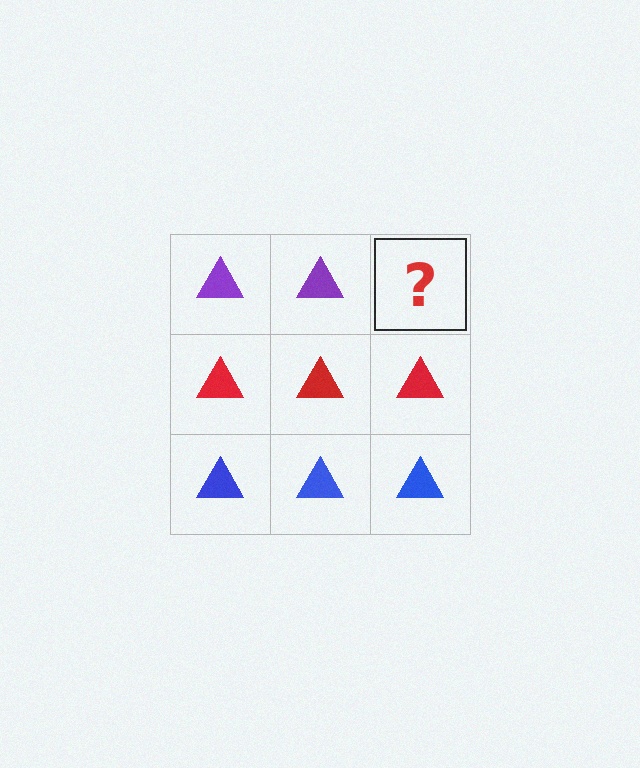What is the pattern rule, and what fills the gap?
The rule is that each row has a consistent color. The gap should be filled with a purple triangle.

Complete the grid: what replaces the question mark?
The question mark should be replaced with a purple triangle.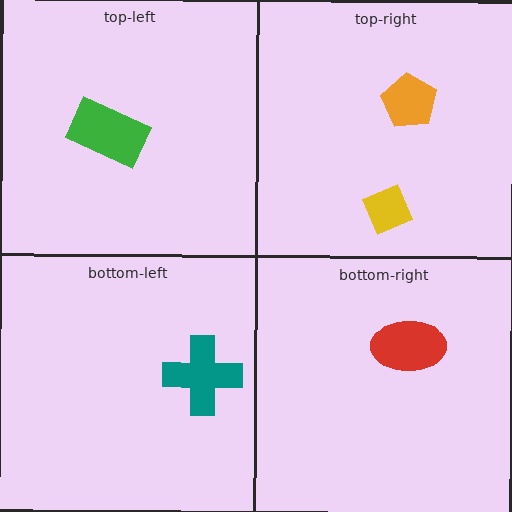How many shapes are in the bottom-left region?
1.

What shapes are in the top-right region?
The yellow diamond, the orange pentagon.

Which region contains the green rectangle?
The top-left region.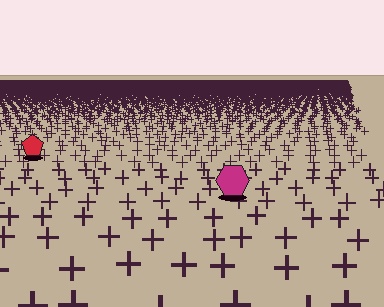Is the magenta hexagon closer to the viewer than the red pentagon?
Yes. The magenta hexagon is closer — you can tell from the texture gradient: the ground texture is coarser near it.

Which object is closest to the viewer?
The magenta hexagon is closest. The texture marks near it are larger and more spread out.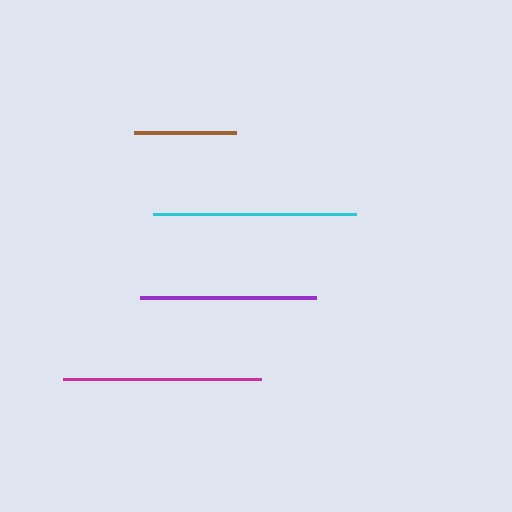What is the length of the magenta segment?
The magenta segment is approximately 198 pixels long.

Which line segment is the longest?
The cyan line is the longest at approximately 203 pixels.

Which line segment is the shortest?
The brown line is the shortest at approximately 102 pixels.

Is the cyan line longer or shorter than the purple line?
The cyan line is longer than the purple line.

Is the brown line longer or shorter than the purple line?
The purple line is longer than the brown line.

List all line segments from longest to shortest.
From longest to shortest: cyan, magenta, purple, brown.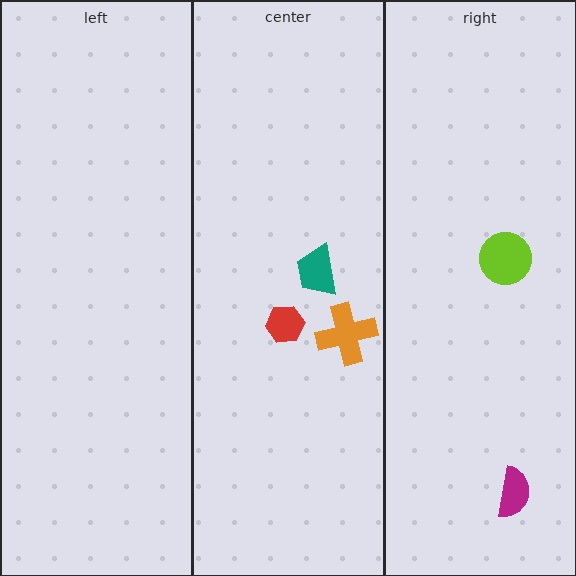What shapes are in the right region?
The magenta semicircle, the lime circle.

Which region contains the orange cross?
The center region.